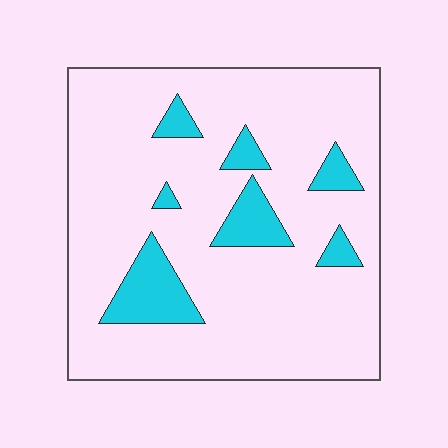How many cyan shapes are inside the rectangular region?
7.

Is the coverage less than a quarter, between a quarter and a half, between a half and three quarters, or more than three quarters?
Less than a quarter.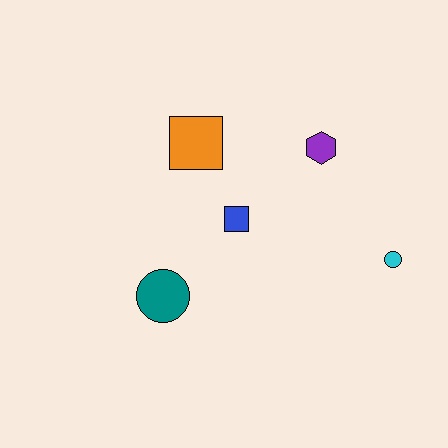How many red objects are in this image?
There are no red objects.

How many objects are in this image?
There are 5 objects.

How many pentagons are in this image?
There are no pentagons.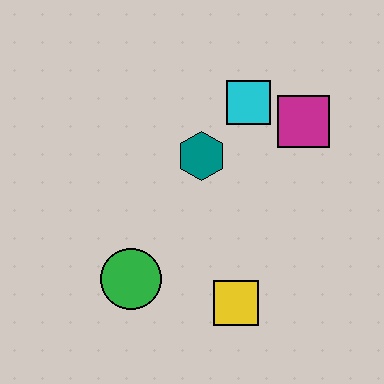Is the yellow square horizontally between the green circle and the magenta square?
Yes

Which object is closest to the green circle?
The yellow square is closest to the green circle.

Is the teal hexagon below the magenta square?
Yes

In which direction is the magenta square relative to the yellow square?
The magenta square is above the yellow square.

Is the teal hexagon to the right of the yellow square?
No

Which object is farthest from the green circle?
The magenta square is farthest from the green circle.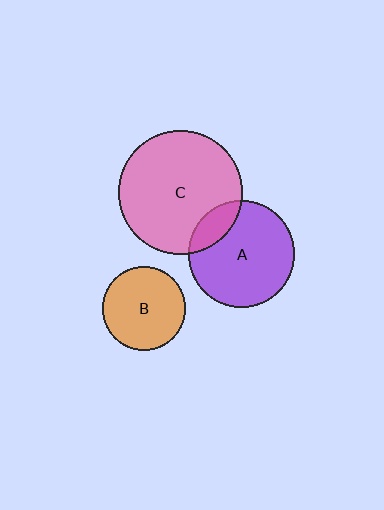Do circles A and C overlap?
Yes.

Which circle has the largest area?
Circle C (pink).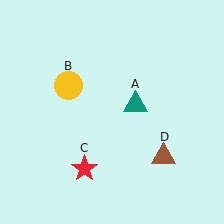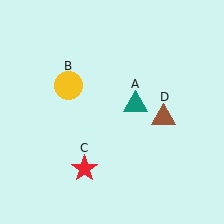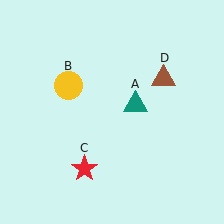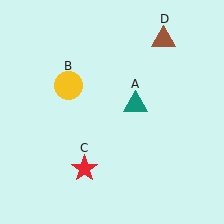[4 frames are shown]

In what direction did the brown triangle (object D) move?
The brown triangle (object D) moved up.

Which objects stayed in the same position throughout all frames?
Teal triangle (object A) and yellow circle (object B) and red star (object C) remained stationary.